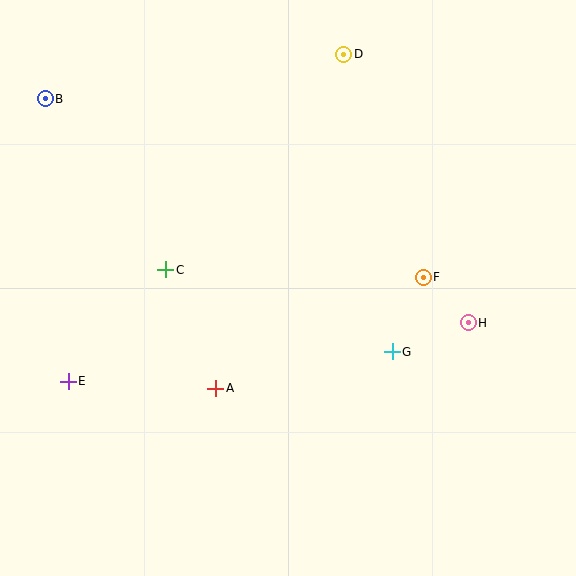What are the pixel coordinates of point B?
Point B is at (45, 99).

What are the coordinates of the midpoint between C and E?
The midpoint between C and E is at (117, 325).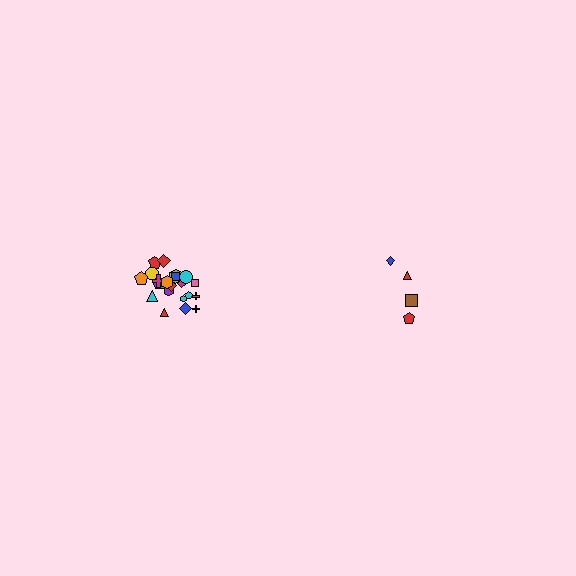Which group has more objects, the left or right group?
The left group.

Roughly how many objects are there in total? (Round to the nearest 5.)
Roughly 30 objects in total.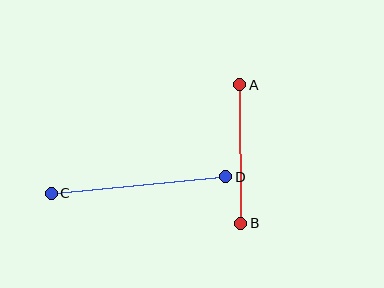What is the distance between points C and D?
The distance is approximately 175 pixels.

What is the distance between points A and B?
The distance is approximately 139 pixels.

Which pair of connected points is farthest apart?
Points C and D are farthest apart.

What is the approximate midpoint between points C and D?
The midpoint is at approximately (139, 185) pixels.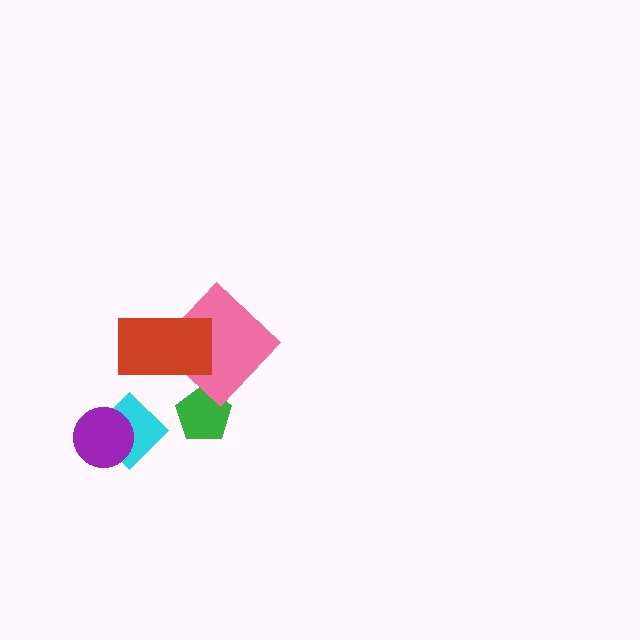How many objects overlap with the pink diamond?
1 object overlaps with the pink diamond.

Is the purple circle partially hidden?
No, no other shape covers it.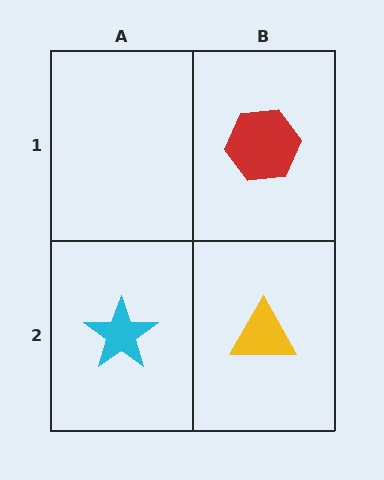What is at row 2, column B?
A yellow triangle.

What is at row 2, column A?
A cyan star.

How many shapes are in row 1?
1 shape.